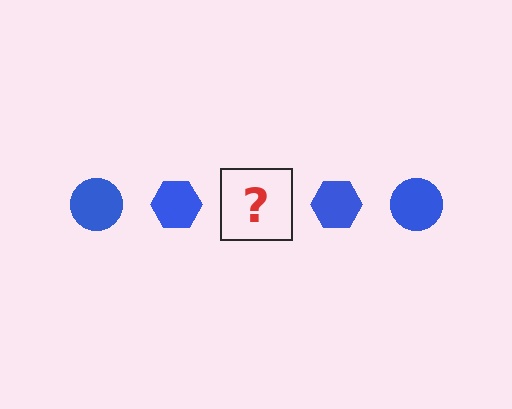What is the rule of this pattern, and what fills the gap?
The rule is that the pattern cycles through circle, hexagon shapes in blue. The gap should be filled with a blue circle.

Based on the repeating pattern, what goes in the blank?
The blank should be a blue circle.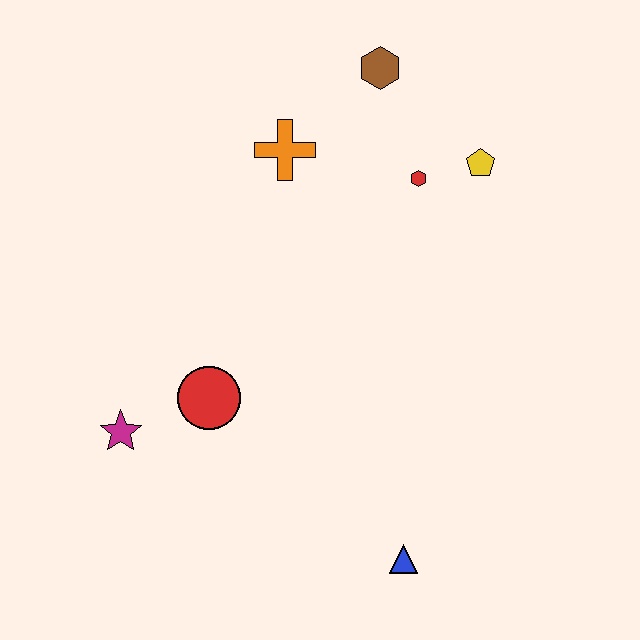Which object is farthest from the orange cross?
The blue triangle is farthest from the orange cross.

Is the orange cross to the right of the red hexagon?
No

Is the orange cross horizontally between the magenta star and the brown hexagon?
Yes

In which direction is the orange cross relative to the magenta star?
The orange cross is above the magenta star.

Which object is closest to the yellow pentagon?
The red hexagon is closest to the yellow pentagon.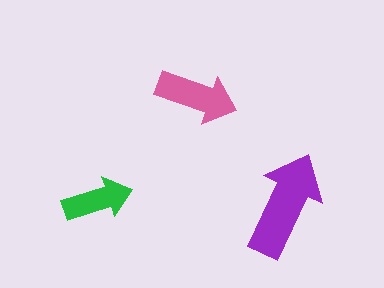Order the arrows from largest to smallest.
the purple one, the pink one, the green one.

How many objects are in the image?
There are 3 objects in the image.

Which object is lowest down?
The purple arrow is bottommost.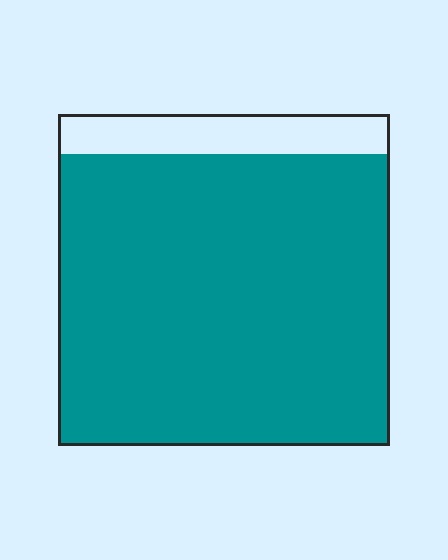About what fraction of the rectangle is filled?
About seven eighths (7/8).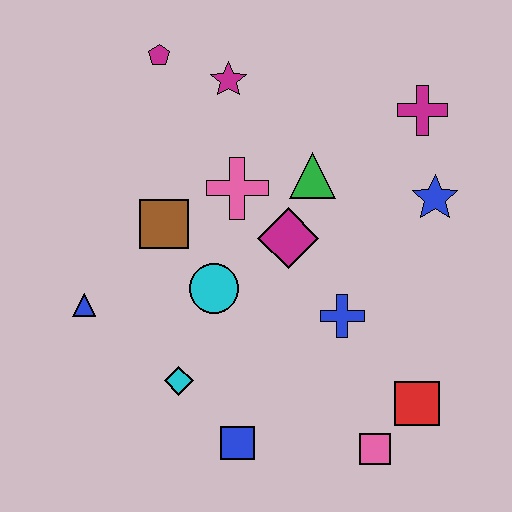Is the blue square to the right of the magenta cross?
No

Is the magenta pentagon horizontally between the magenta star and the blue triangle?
Yes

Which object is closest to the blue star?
The magenta cross is closest to the blue star.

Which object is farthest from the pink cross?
The pink square is farthest from the pink cross.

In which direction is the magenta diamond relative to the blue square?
The magenta diamond is above the blue square.